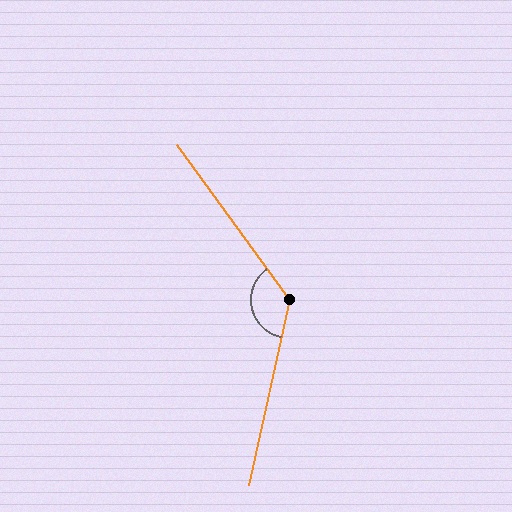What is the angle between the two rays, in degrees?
Approximately 131 degrees.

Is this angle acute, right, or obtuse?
It is obtuse.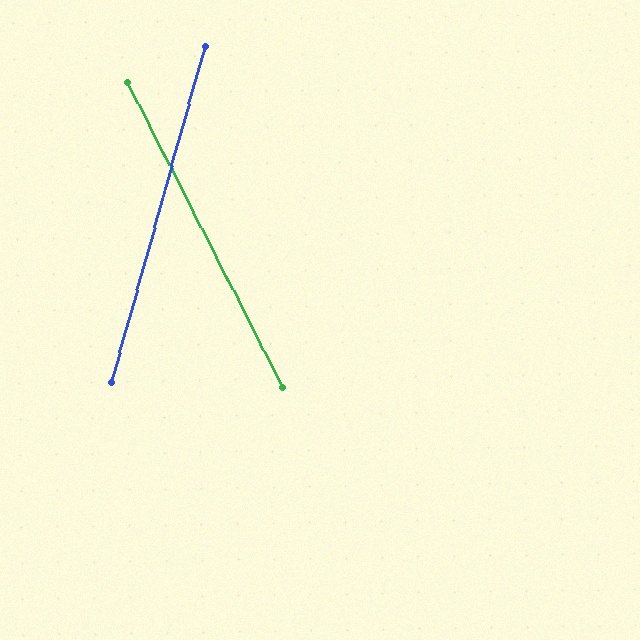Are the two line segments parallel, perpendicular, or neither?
Neither parallel nor perpendicular — they differ by about 43°.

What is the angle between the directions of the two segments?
Approximately 43 degrees.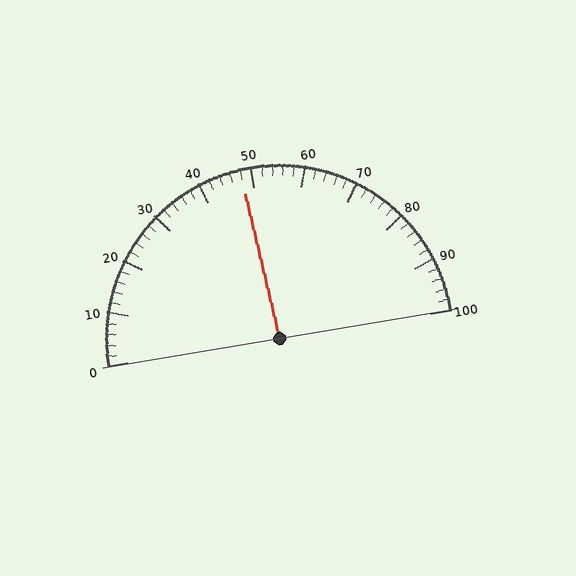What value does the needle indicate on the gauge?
The needle indicates approximately 48.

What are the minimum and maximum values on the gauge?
The gauge ranges from 0 to 100.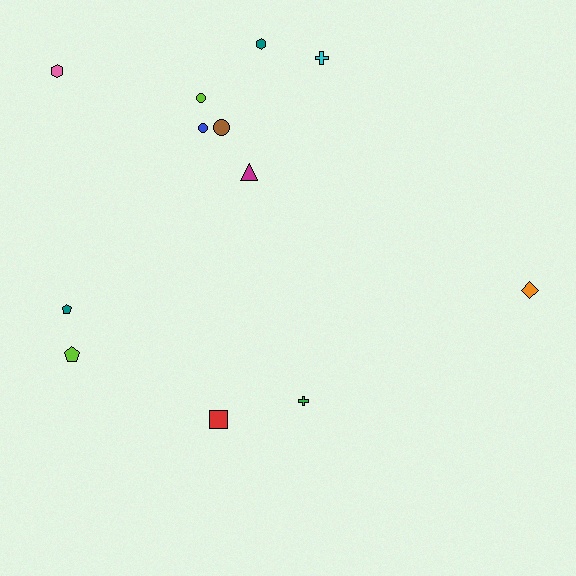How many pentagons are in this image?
There are 2 pentagons.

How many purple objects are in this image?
There are no purple objects.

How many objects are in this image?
There are 12 objects.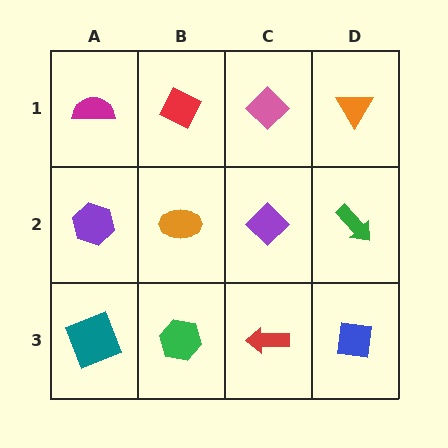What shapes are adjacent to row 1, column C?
A purple diamond (row 2, column C), a red diamond (row 1, column B), an orange triangle (row 1, column D).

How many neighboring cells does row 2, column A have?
3.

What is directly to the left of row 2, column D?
A purple diamond.